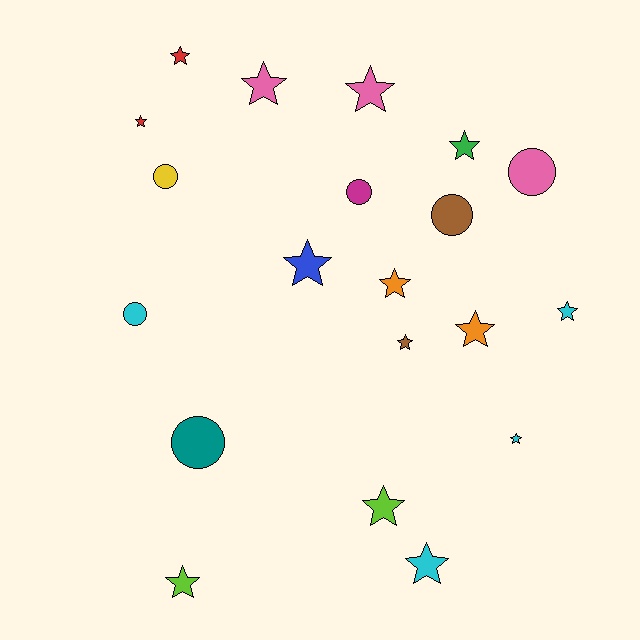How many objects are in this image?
There are 20 objects.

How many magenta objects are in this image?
There is 1 magenta object.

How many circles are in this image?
There are 6 circles.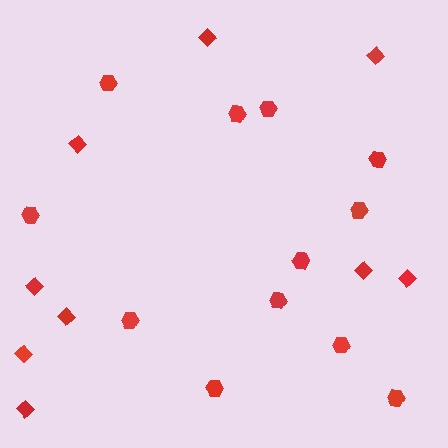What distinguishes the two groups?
There are 2 groups: one group of hexagons (12) and one group of diamonds (9).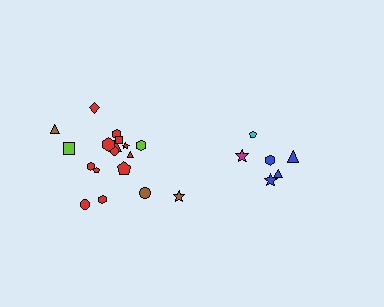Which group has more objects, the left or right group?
The left group.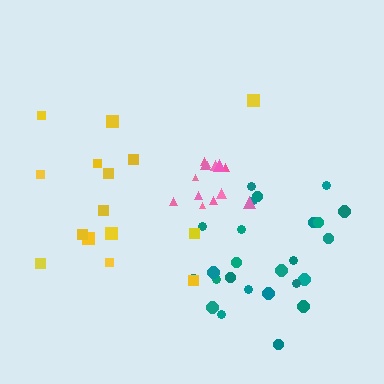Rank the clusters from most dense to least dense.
pink, teal, yellow.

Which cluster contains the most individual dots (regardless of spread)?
Teal (25).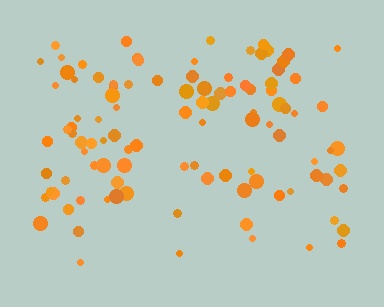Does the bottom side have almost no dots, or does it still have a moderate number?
Still a moderate number, just noticeably fewer than the top.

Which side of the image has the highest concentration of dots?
The top.